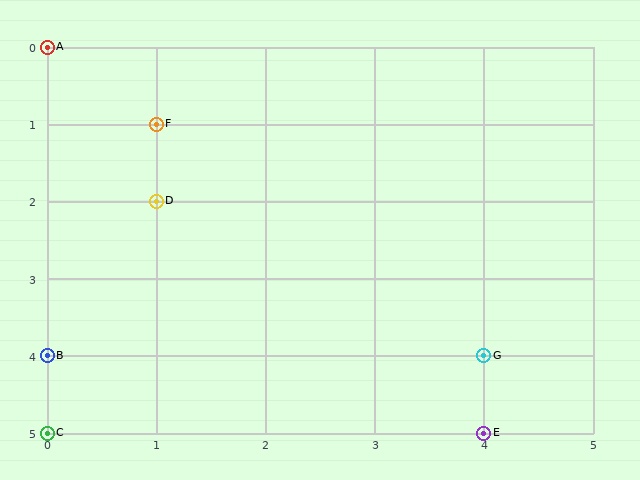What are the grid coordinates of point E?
Point E is at grid coordinates (4, 5).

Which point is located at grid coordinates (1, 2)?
Point D is at (1, 2).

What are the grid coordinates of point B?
Point B is at grid coordinates (0, 4).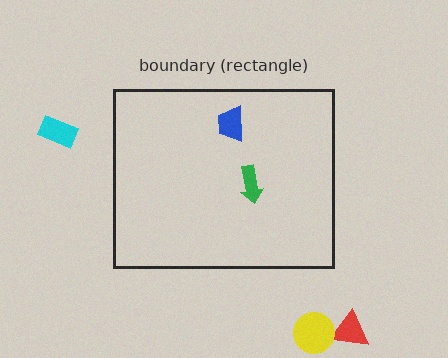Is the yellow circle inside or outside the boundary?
Outside.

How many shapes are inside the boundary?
2 inside, 3 outside.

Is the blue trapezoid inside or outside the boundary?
Inside.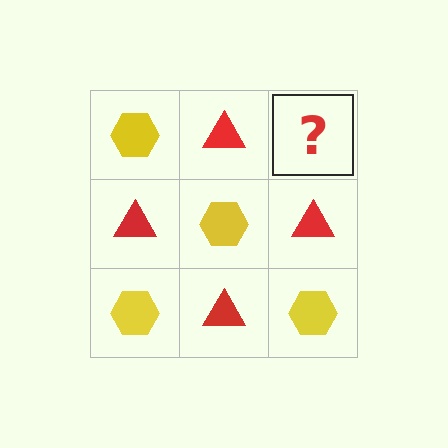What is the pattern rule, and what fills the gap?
The rule is that it alternates yellow hexagon and red triangle in a checkerboard pattern. The gap should be filled with a yellow hexagon.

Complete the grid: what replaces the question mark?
The question mark should be replaced with a yellow hexagon.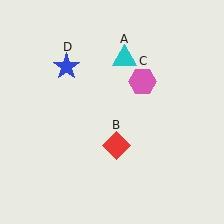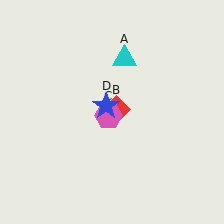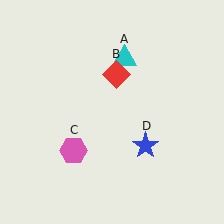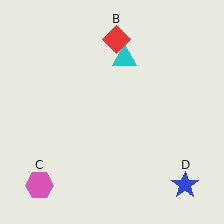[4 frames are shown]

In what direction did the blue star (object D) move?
The blue star (object D) moved down and to the right.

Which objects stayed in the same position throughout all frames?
Cyan triangle (object A) remained stationary.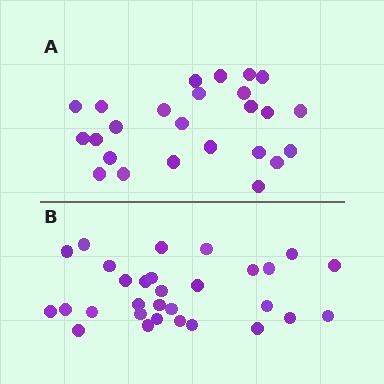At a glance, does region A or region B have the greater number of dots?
Region B (the bottom region) has more dots.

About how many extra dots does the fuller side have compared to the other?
Region B has about 5 more dots than region A.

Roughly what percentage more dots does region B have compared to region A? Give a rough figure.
About 20% more.